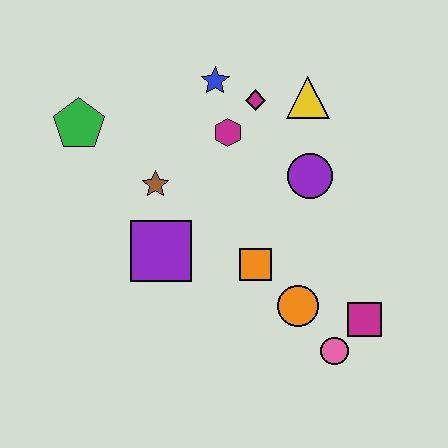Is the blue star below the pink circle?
No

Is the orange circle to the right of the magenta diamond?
Yes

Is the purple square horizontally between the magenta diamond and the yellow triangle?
No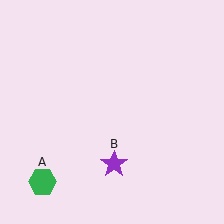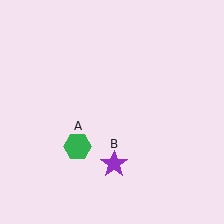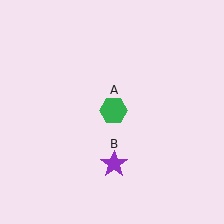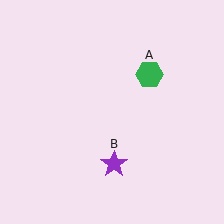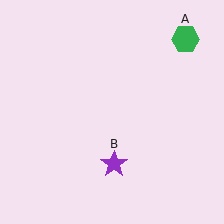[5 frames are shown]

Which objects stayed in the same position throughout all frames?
Purple star (object B) remained stationary.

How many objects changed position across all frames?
1 object changed position: green hexagon (object A).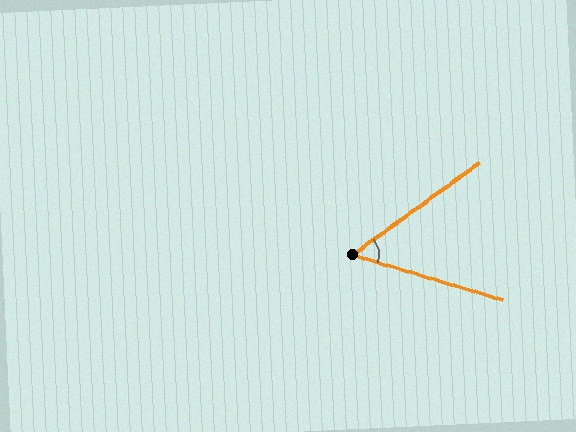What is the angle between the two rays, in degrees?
Approximately 52 degrees.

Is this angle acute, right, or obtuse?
It is acute.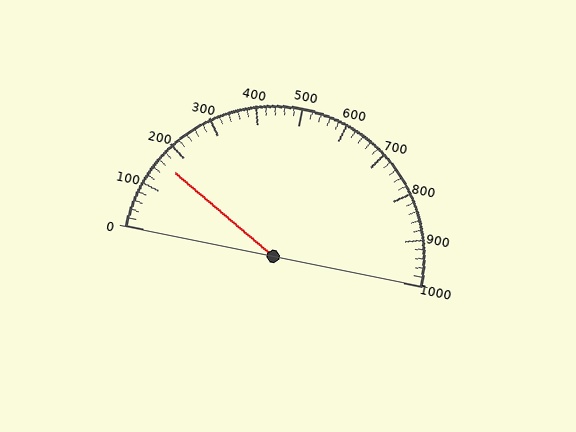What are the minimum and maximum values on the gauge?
The gauge ranges from 0 to 1000.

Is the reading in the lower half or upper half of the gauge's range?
The reading is in the lower half of the range (0 to 1000).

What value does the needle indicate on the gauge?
The needle indicates approximately 160.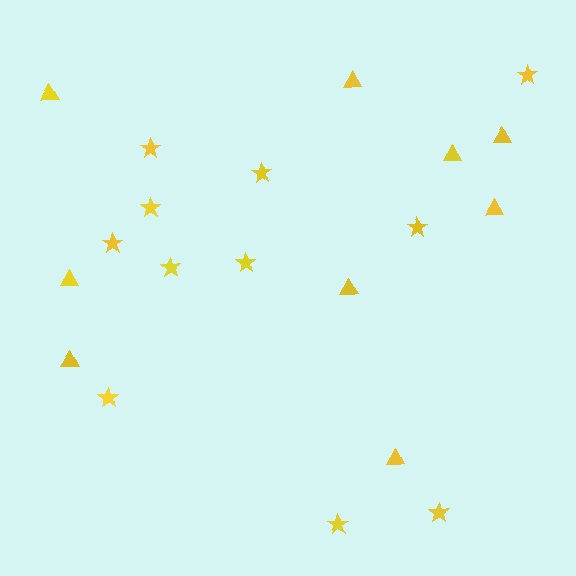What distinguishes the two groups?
There are 2 groups: one group of triangles (9) and one group of stars (11).